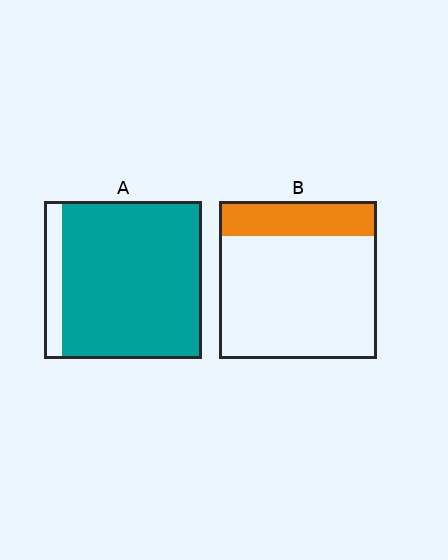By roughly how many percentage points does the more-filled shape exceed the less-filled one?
By roughly 65 percentage points (A over B).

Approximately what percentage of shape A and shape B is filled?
A is approximately 90% and B is approximately 20%.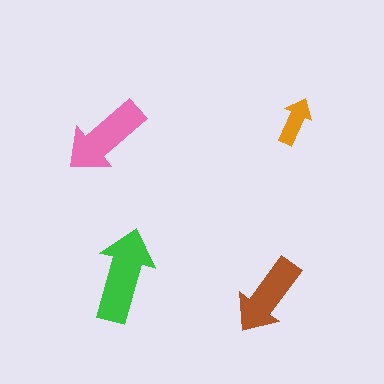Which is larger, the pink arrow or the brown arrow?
The pink one.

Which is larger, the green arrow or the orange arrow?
The green one.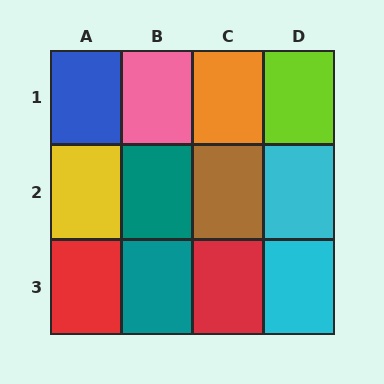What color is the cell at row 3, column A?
Red.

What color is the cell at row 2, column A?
Yellow.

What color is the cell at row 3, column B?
Teal.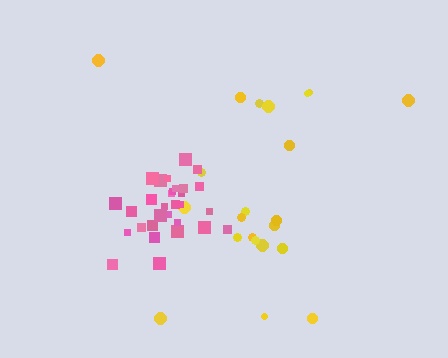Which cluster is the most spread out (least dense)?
Yellow.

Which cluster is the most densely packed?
Pink.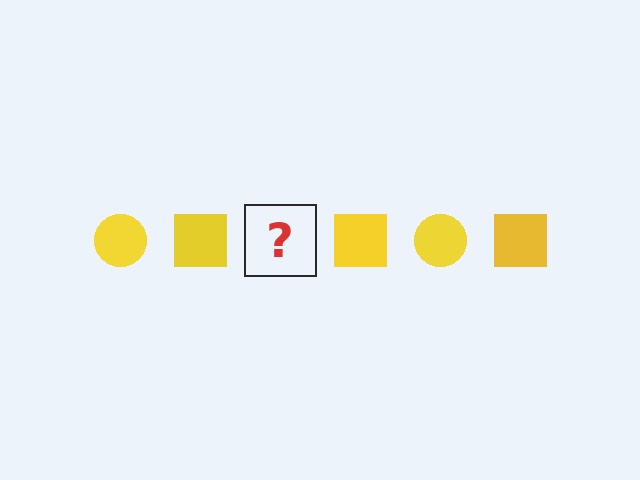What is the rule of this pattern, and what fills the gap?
The rule is that the pattern cycles through circle, square shapes in yellow. The gap should be filled with a yellow circle.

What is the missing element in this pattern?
The missing element is a yellow circle.